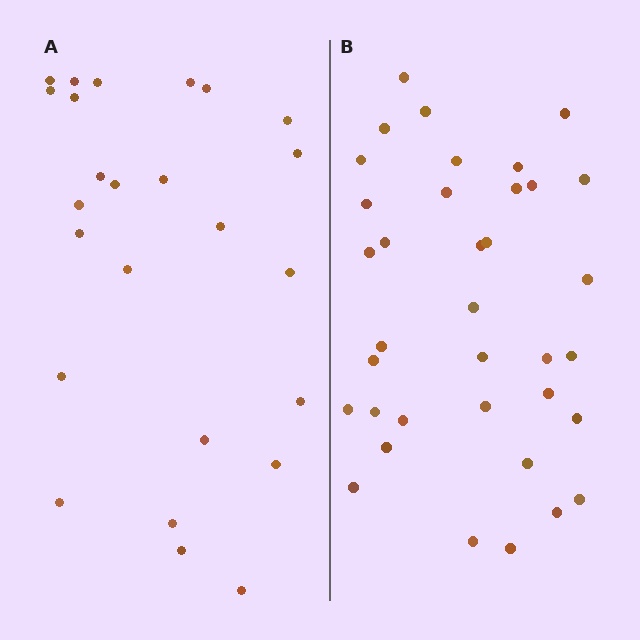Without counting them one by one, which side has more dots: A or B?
Region B (the right region) has more dots.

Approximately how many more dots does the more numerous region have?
Region B has roughly 12 or so more dots than region A.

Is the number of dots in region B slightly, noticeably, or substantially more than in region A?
Region B has noticeably more, but not dramatically so. The ratio is roughly 1.4 to 1.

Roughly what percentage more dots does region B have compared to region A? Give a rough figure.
About 45% more.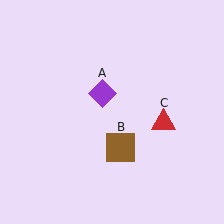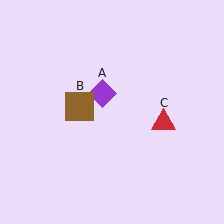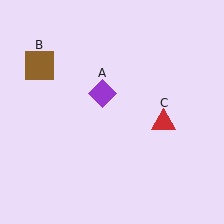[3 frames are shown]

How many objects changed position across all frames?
1 object changed position: brown square (object B).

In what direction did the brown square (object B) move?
The brown square (object B) moved up and to the left.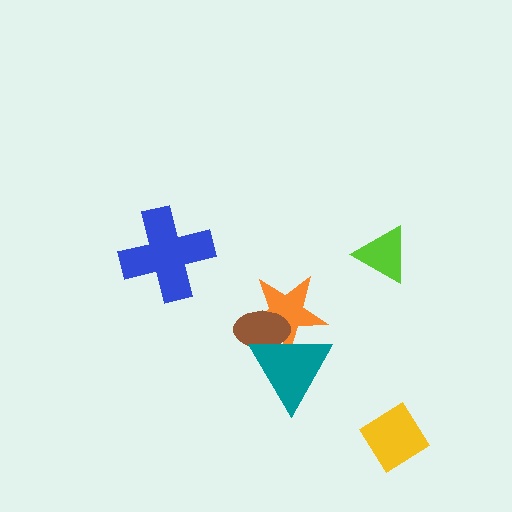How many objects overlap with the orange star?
2 objects overlap with the orange star.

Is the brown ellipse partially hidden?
Yes, it is partially covered by another shape.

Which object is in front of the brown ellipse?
The teal triangle is in front of the brown ellipse.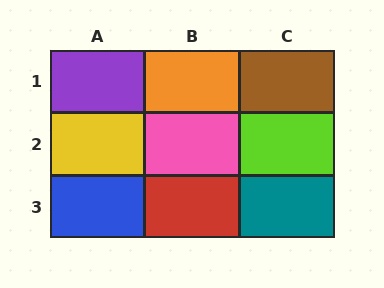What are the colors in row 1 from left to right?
Purple, orange, brown.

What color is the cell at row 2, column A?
Yellow.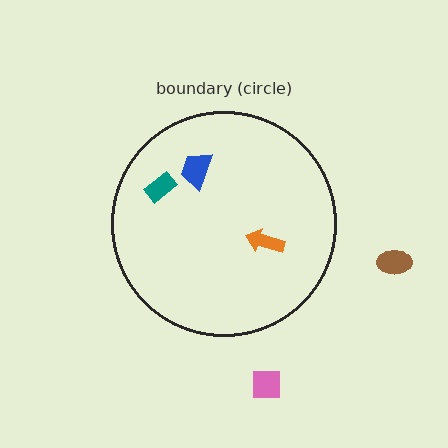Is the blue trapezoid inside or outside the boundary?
Inside.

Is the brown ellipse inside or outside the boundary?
Outside.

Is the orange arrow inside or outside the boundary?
Inside.